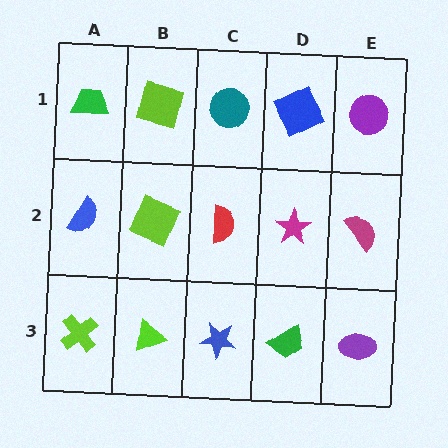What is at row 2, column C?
A red semicircle.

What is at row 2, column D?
A magenta star.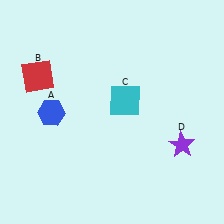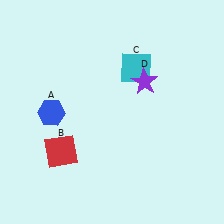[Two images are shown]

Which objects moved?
The objects that moved are: the red square (B), the cyan square (C), the purple star (D).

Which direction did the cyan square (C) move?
The cyan square (C) moved up.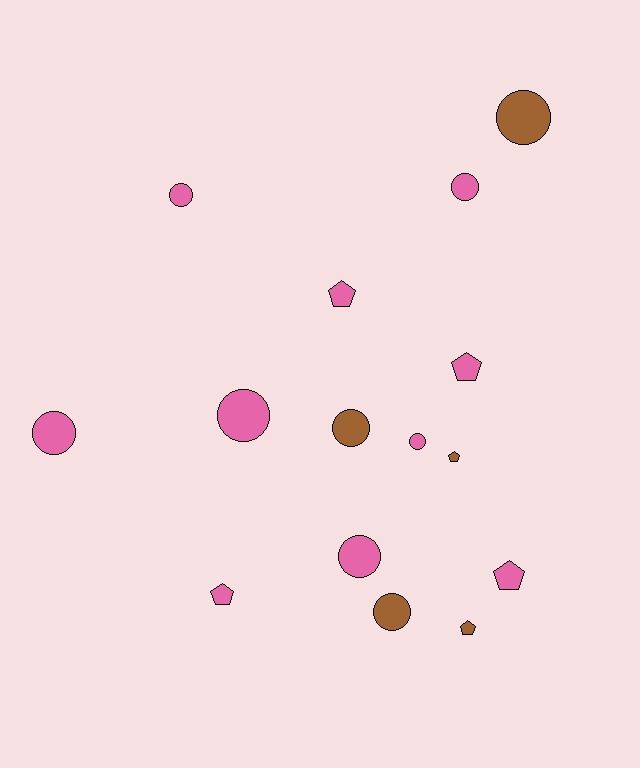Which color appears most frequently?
Pink, with 10 objects.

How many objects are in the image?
There are 15 objects.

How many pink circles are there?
There are 6 pink circles.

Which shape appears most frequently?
Circle, with 9 objects.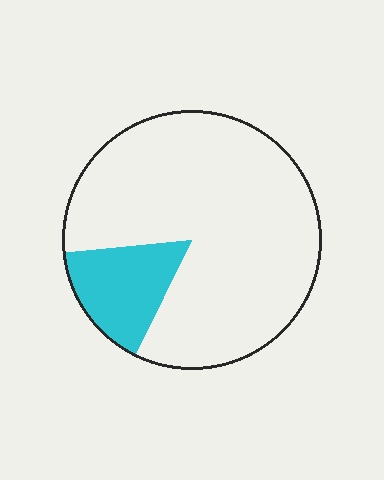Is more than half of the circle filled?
No.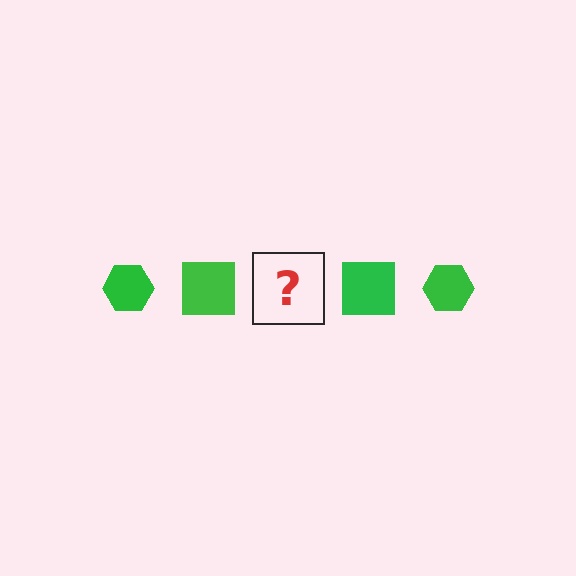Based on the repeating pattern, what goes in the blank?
The blank should be a green hexagon.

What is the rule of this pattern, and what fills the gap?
The rule is that the pattern cycles through hexagon, square shapes in green. The gap should be filled with a green hexagon.